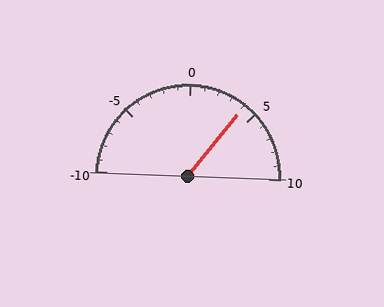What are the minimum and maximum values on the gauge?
The gauge ranges from -10 to 10.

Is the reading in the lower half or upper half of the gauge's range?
The reading is in the upper half of the range (-10 to 10).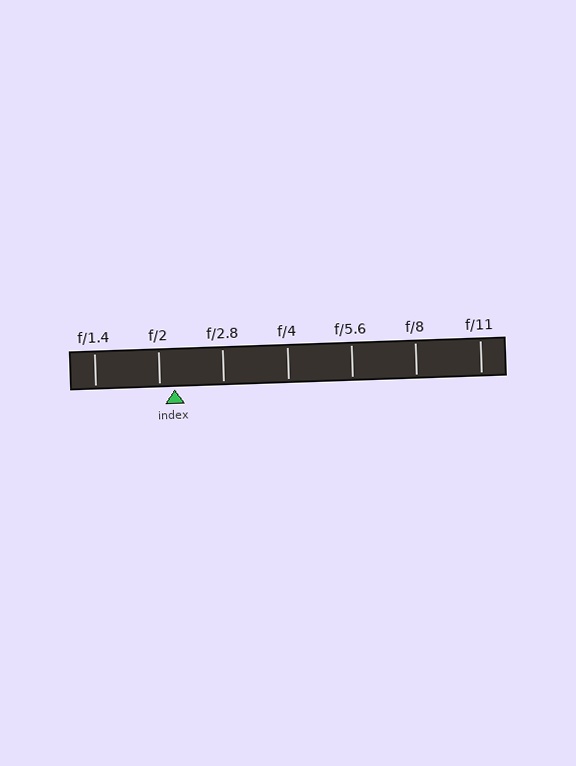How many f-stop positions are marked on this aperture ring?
There are 7 f-stop positions marked.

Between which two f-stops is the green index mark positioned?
The index mark is between f/2 and f/2.8.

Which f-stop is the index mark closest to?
The index mark is closest to f/2.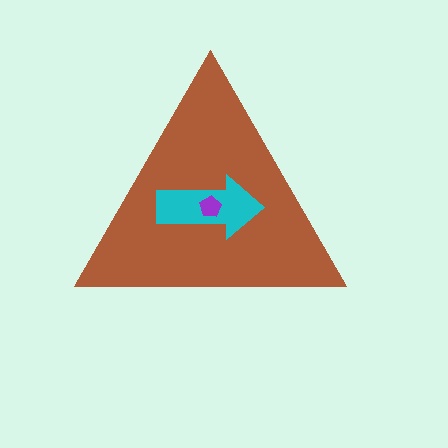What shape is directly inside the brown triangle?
The cyan arrow.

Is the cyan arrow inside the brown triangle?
Yes.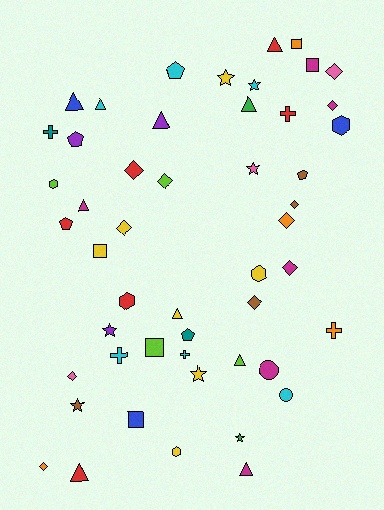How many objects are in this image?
There are 50 objects.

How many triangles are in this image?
There are 10 triangles.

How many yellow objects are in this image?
There are 7 yellow objects.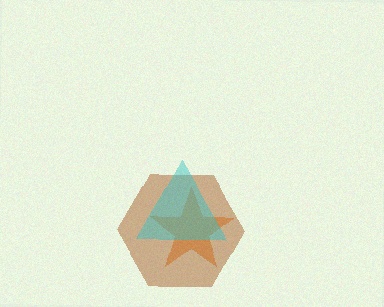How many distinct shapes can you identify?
There are 3 distinct shapes: an orange star, a brown hexagon, a cyan triangle.